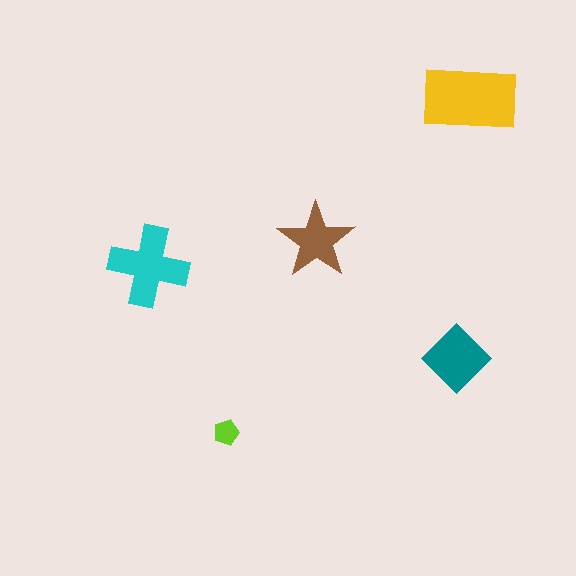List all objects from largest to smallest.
The yellow rectangle, the cyan cross, the teal diamond, the brown star, the lime pentagon.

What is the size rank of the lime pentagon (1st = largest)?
5th.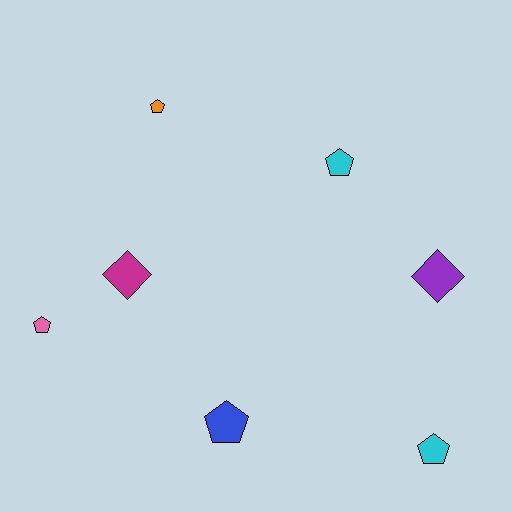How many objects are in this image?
There are 7 objects.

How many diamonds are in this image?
There are 2 diamonds.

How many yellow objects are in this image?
There are no yellow objects.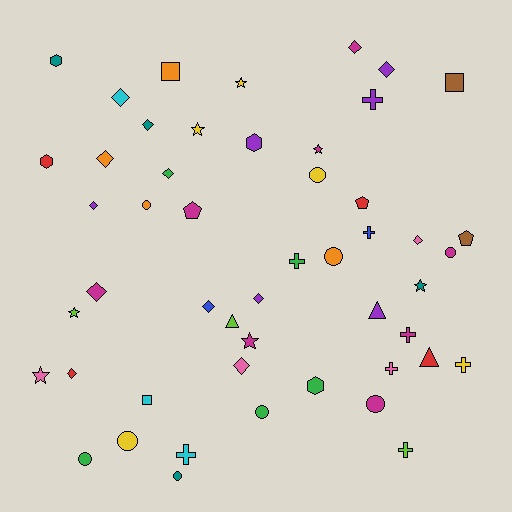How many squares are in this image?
There are 3 squares.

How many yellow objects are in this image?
There are 5 yellow objects.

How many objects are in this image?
There are 50 objects.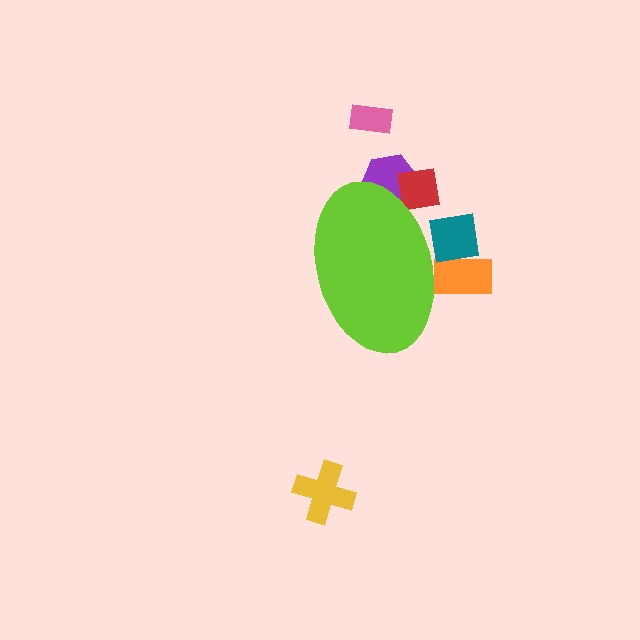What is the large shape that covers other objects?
A lime ellipse.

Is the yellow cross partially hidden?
No, the yellow cross is fully visible.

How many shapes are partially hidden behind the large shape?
4 shapes are partially hidden.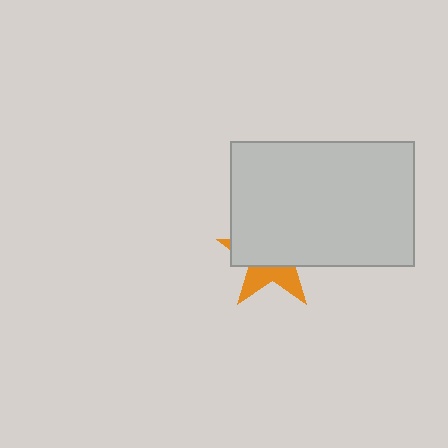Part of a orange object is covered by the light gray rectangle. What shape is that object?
It is a star.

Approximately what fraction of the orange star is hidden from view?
Roughly 65% of the orange star is hidden behind the light gray rectangle.